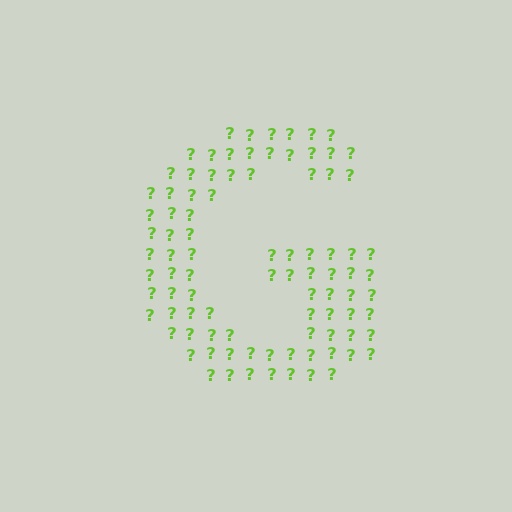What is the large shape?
The large shape is the letter G.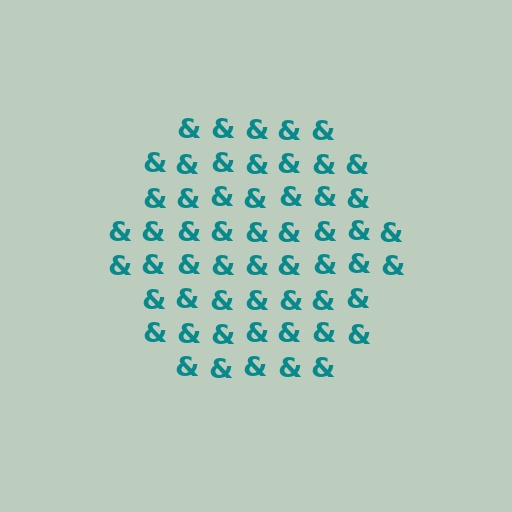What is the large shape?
The large shape is a hexagon.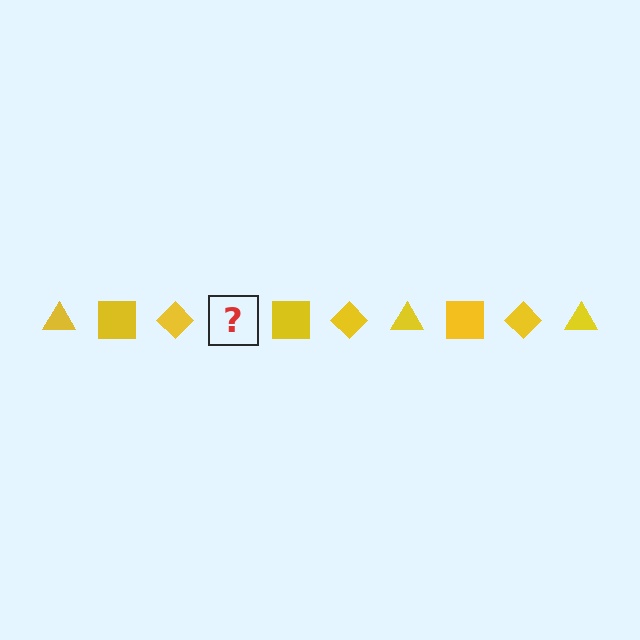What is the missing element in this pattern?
The missing element is a yellow triangle.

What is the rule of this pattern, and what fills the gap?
The rule is that the pattern cycles through triangle, square, diamond shapes in yellow. The gap should be filled with a yellow triangle.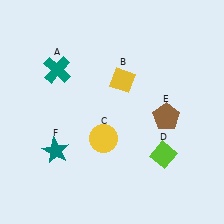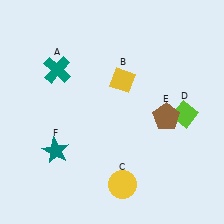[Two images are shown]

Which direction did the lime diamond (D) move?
The lime diamond (D) moved up.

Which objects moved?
The objects that moved are: the yellow circle (C), the lime diamond (D).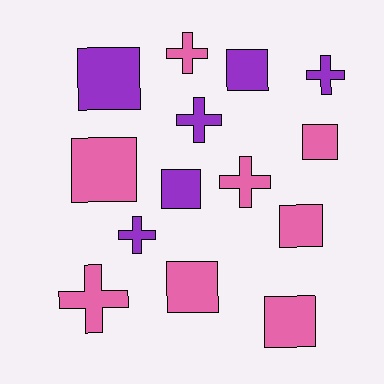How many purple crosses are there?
There are 3 purple crosses.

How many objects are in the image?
There are 14 objects.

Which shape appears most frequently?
Square, with 8 objects.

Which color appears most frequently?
Pink, with 8 objects.